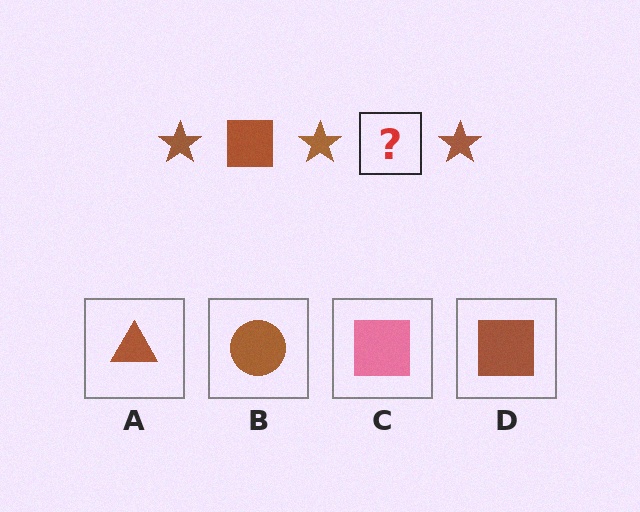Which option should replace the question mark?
Option D.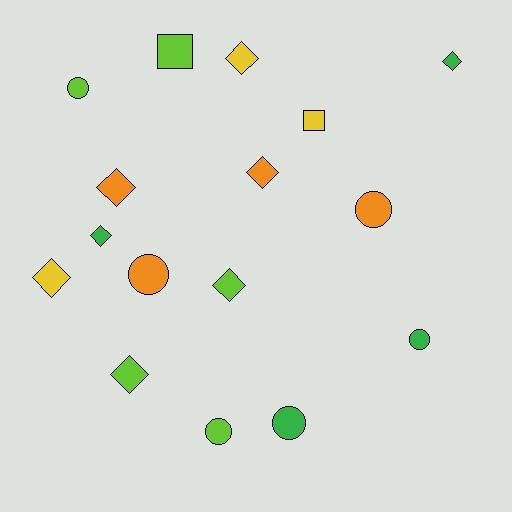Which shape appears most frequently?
Diamond, with 8 objects.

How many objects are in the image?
There are 16 objects.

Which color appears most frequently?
Lime, with 5 objects.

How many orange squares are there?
There are no orange squares.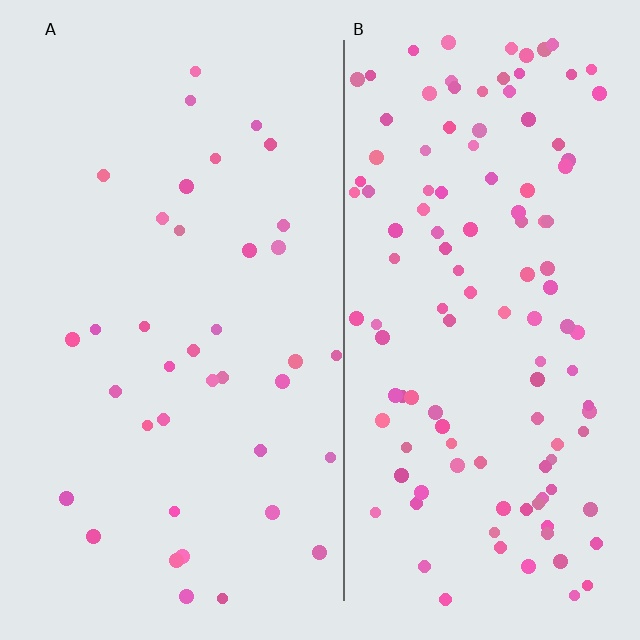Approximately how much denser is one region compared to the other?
Approximately 3.2× — region B over region A.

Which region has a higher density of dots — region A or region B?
B (the right).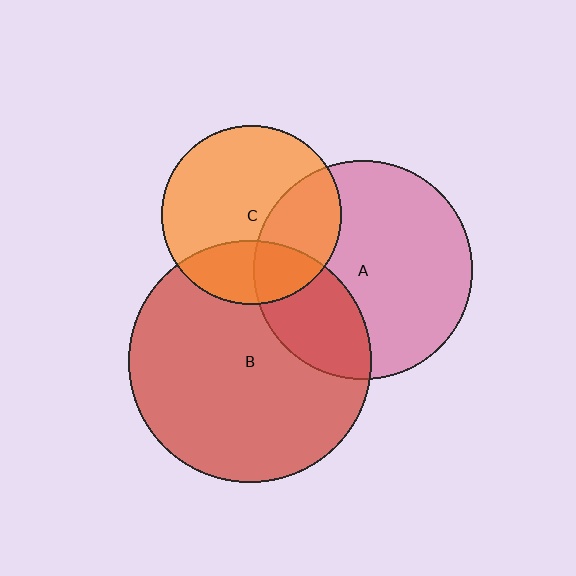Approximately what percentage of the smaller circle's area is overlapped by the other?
Approximately 25%.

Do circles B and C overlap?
Yes.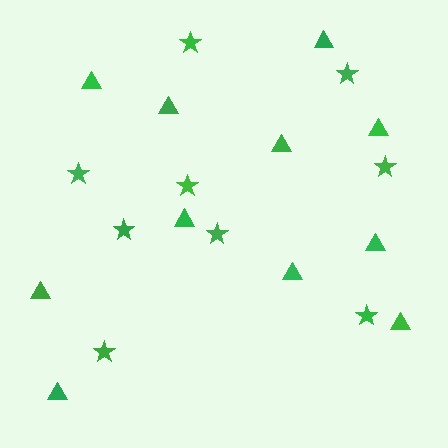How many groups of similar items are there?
There are 2 groups: one group of triangles (11) and one group of stars (9).